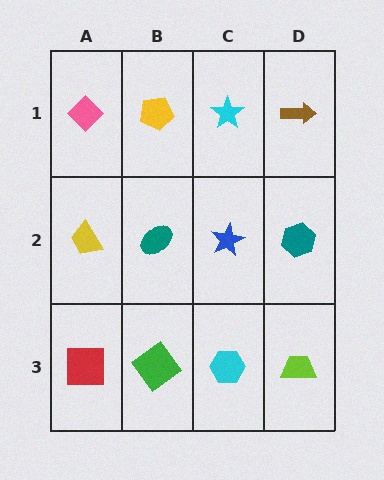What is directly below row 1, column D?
A teal hexagon.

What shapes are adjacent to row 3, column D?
A teal hexagon (row 2, column D), a cyan hexagon (row 3, column C).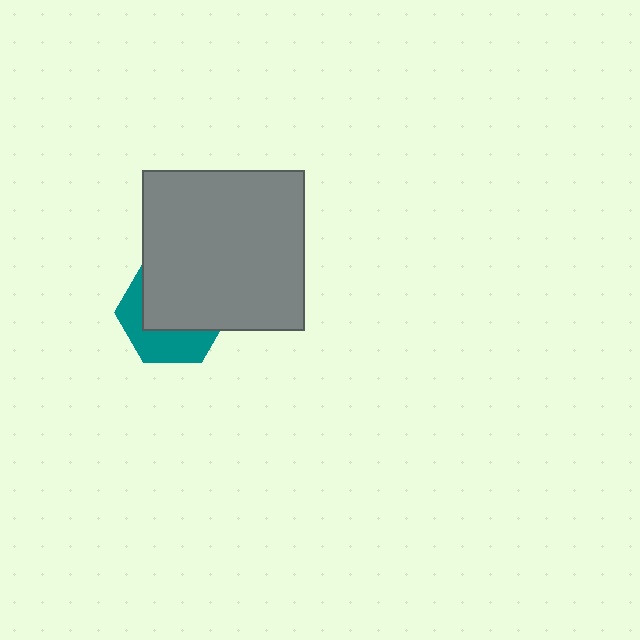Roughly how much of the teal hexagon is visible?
A small part of it is visible (roughly 39%).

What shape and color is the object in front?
The object in front is a gray rectangle.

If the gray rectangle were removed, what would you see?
You would see the complete teal hexagon.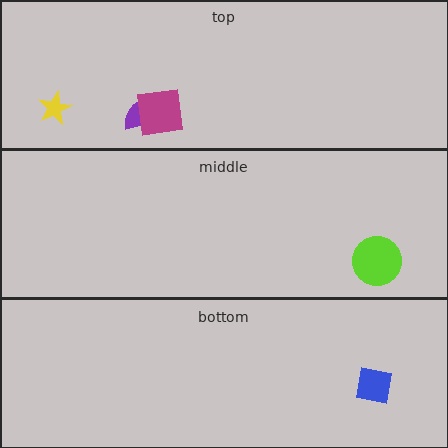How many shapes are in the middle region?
1.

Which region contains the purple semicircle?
The top region.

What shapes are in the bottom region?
The blue square.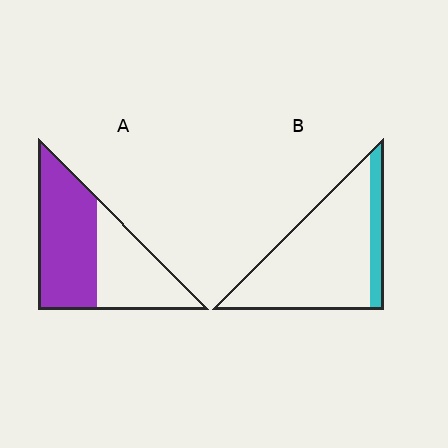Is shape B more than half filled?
No.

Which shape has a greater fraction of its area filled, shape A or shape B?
Shape A.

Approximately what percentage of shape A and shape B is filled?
A is approximately 55% and B is approximately 15%.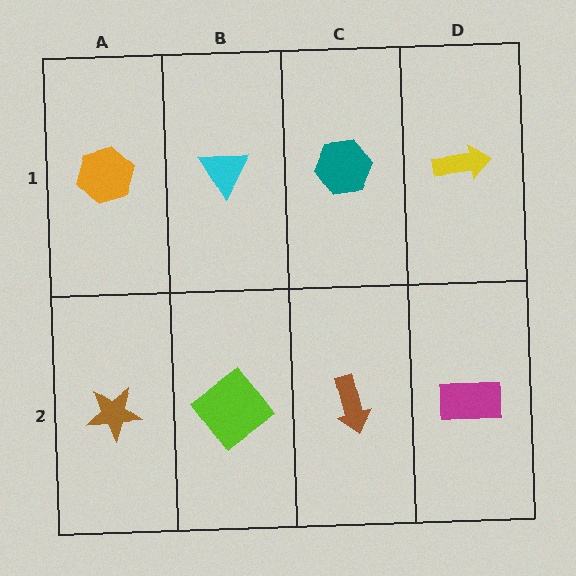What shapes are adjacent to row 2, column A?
An orange hexagon (row 1, column A), a lime diamond (row 2, column B).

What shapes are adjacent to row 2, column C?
A teal hexagon (row 1, column C), a lime diamond (row 2, column B), a magenta rectangle (row 2, column D).